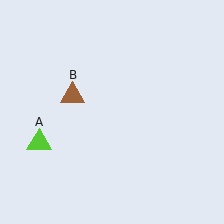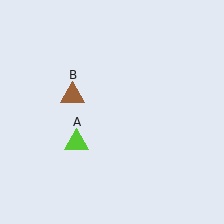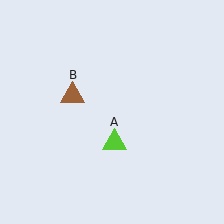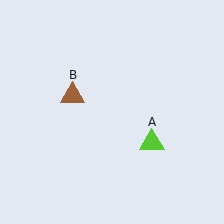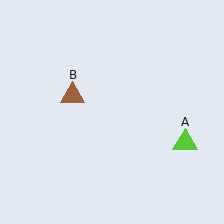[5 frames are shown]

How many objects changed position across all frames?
1 object changed position: lime triangle (object A).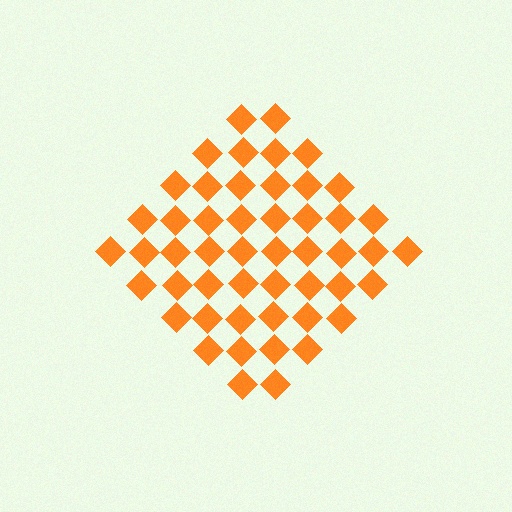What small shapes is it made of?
It is made of small diamonds.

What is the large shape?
The large shape is a diamond.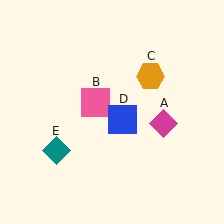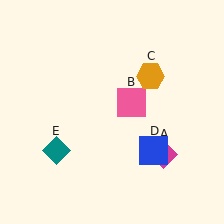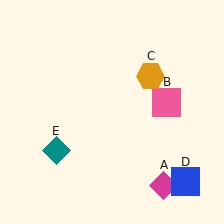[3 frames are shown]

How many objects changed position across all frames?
3 objects changed position: magenta diamond (object A), pink square (object B), blue square (object D).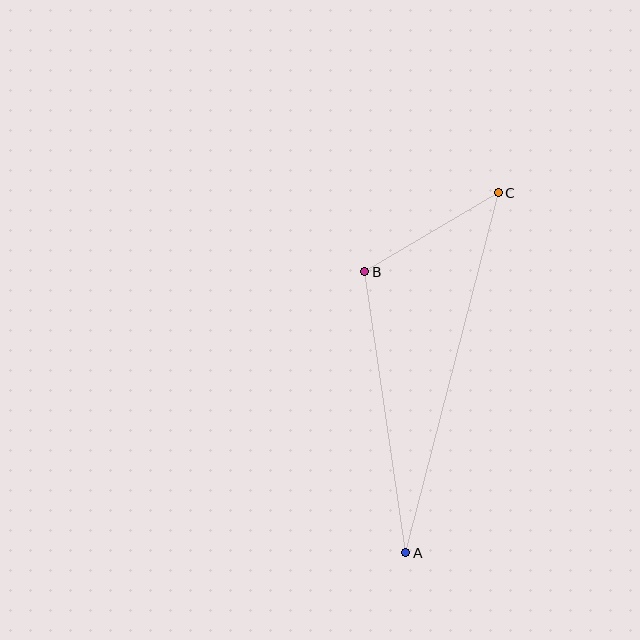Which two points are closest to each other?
Points B and C are closest to each other.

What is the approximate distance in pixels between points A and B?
The distance between A and B is approximately 284 pixels.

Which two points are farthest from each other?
Points A and C are farthest from each other.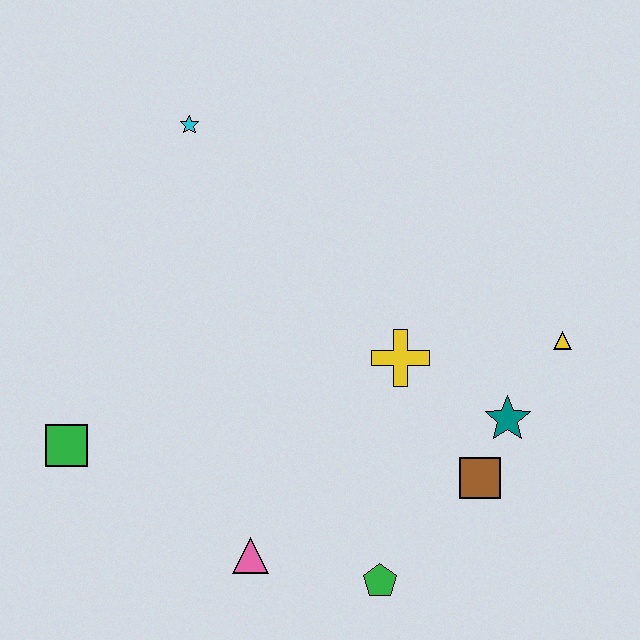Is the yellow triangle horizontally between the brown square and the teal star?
No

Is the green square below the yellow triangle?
Yes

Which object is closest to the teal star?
The brown square is closest to the teal star.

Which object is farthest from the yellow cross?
The green square is farthest from the yellow cross.